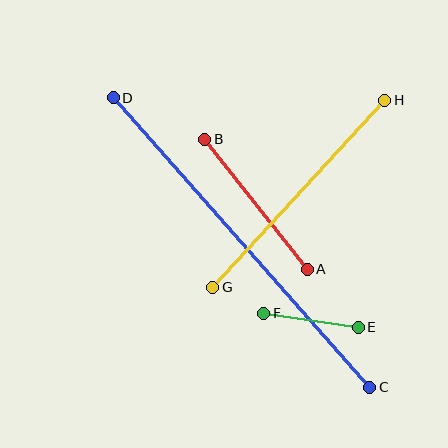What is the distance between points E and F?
The distance is approximately 96 pixels.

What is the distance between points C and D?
The distance is approximately 387 pixels.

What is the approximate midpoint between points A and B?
The midpoint is at approximately (256, 204) pixels.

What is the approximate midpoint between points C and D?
The midpoint is at approximately (241, 243) pixels.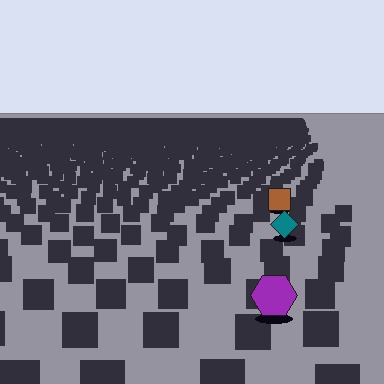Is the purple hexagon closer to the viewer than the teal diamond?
Yes. The purple hexagon is closer — you can tell from the texture gradient: the ground texture is coarser near it.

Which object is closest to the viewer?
The purple hexagon is closest. The texture marks near it are larger and more spread out.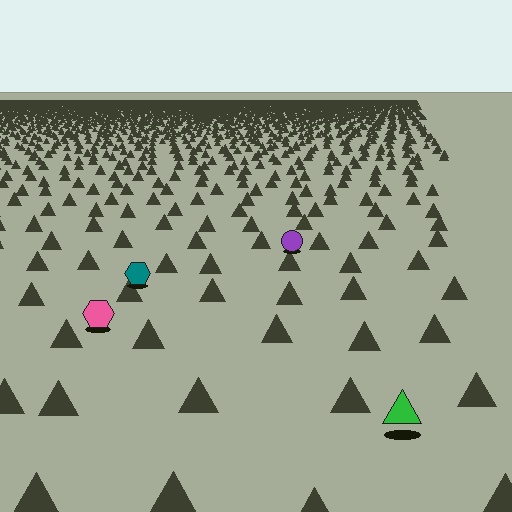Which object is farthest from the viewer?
The purple circle is farthest from the viewer. It appears smaller and the ground texture around it is denser.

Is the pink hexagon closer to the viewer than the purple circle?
Yes. The pink hexagon is closer — you can tell from the texture gradient: the ground texture is coarser near it.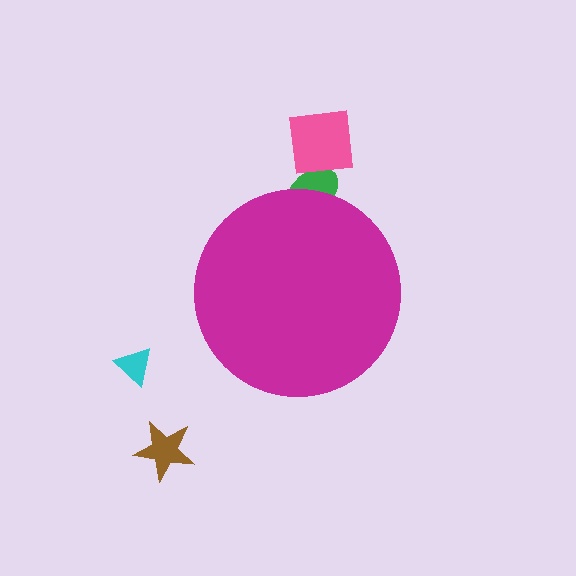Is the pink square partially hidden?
No, the pink square is fully visible.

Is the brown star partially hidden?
No, the brown star is fully visible.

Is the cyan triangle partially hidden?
No, the cyan triangle is fully visible.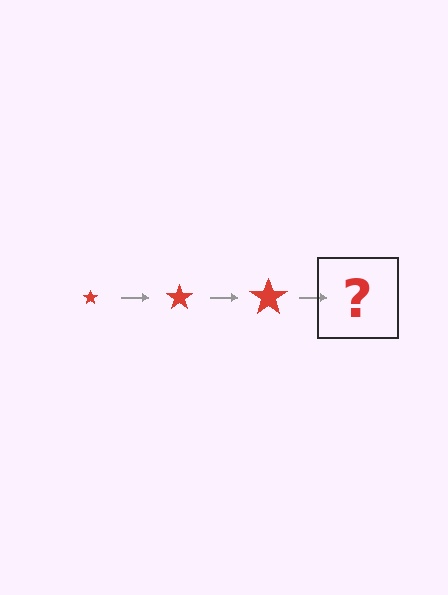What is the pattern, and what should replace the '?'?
The pattern is that the star gets progressively larger each step. The '?' should be a red star, larger than the previous one.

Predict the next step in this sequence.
The next step is a red star, larger than the previous one.